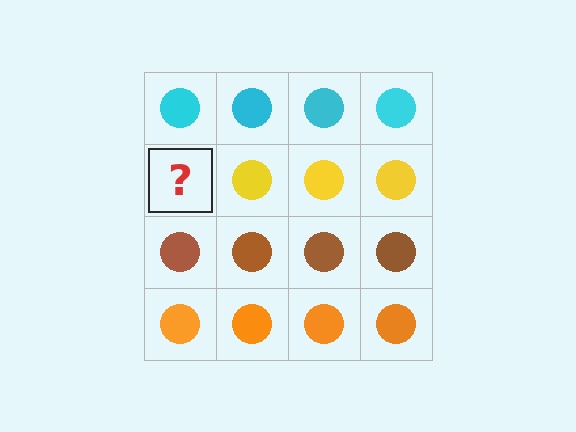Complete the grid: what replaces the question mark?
The question mark should be replaced with a yellow circle.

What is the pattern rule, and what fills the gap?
The rule is that each row has a consistent color. The gap should be filled with a yellow circle.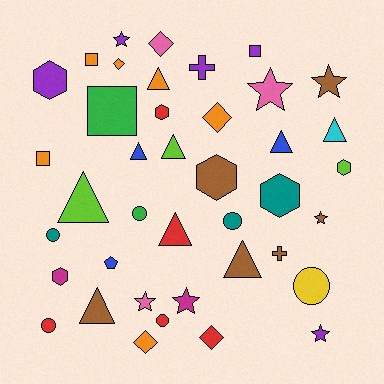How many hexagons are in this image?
There are 6 hexagons.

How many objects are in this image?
There are 40 objects.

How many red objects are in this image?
There are 5 red objects.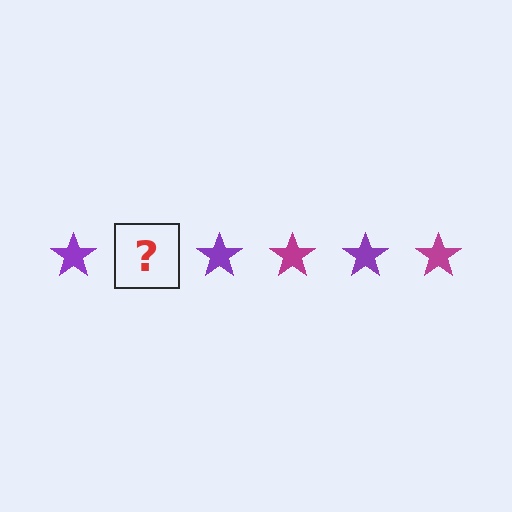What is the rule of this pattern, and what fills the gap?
The rule is that the pattern cycles through purple, magenta stars. The gap should be filled with a magenta star.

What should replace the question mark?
The question mark should be replaced with a magenta star.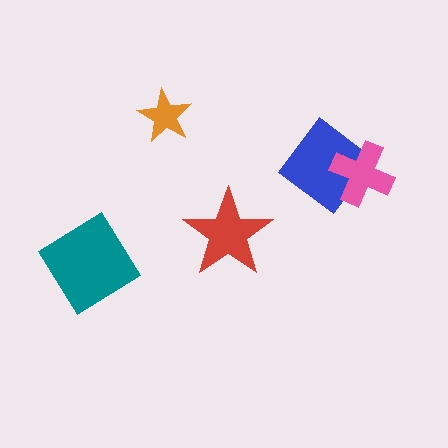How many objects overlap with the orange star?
0 objects overlap with the orange star.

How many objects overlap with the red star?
0 objects overlap with the red star.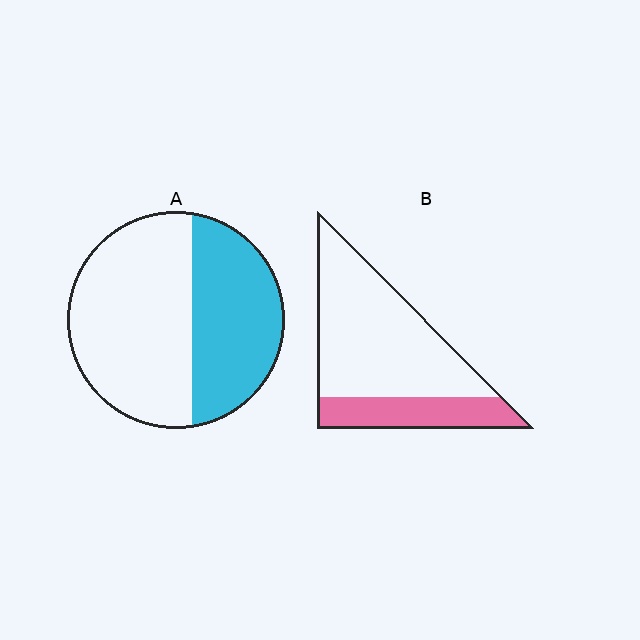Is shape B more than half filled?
No.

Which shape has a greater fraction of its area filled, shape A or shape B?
Shape A.